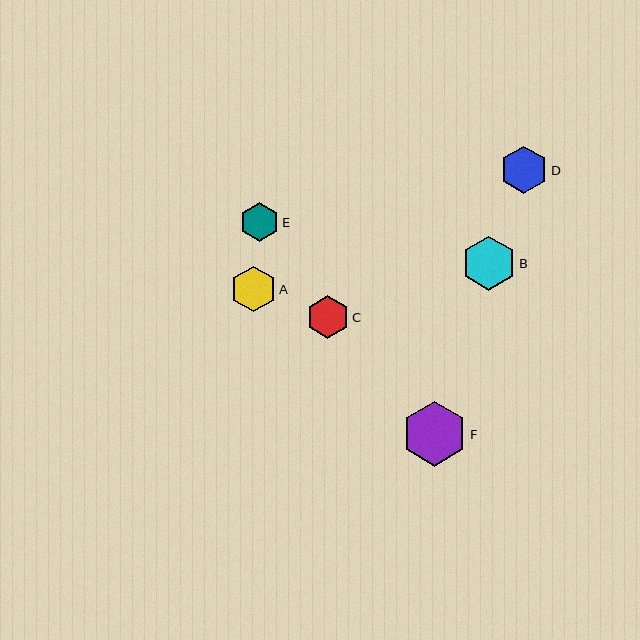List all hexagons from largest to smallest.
From largest to smallest: F, B, D, A, C, E.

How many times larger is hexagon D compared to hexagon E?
Hexagon D is approximately 1.2 times the size of hexagon E.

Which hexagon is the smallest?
Hexagon E is the smallest with a size of approximately 39 pixels.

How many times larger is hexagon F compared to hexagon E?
Hexagon F is approximately 1.7 times the size of hexagon E.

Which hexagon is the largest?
Hexagon F is the largest with a size of approximately 64 pixels.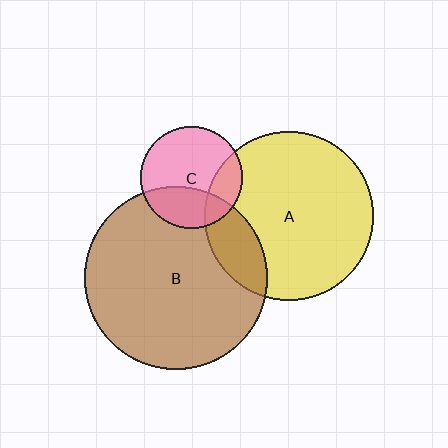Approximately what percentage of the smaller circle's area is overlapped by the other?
Approximately 15%.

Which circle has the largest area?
Circle B (brown).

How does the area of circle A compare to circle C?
Approximately 2.8 times.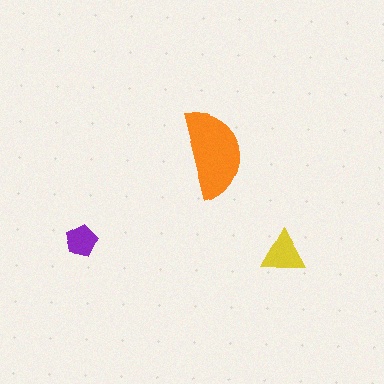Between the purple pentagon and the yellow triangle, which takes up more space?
The yellow triangle.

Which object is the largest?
The orange semicircle.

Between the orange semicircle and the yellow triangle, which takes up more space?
The orange semicircle.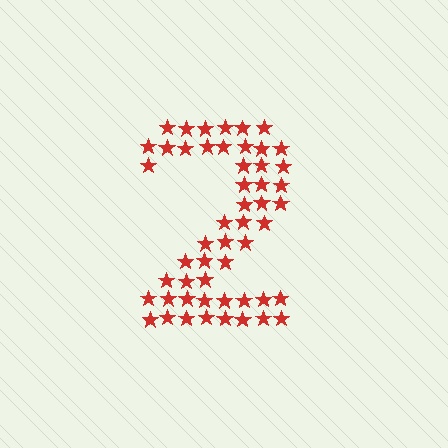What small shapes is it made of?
It is made of small stars.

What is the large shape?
The large shape is the digit 2.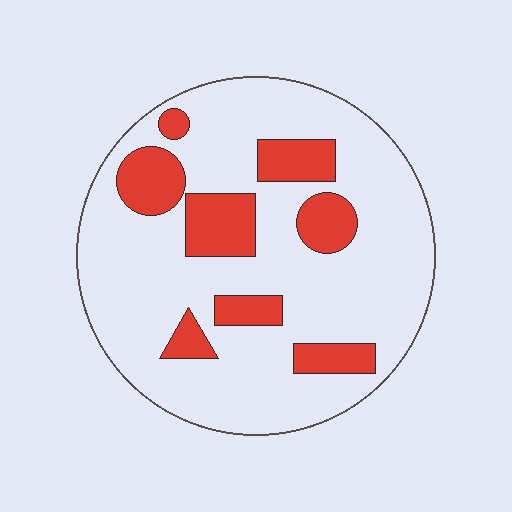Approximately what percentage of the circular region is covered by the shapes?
Approximately 20%.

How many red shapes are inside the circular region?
8.